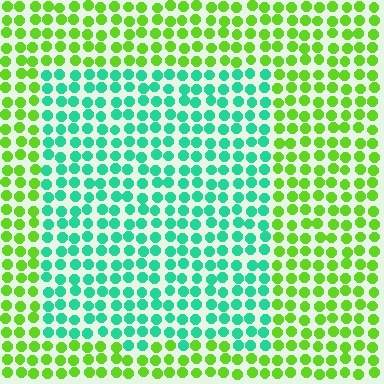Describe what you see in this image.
The image is filled with small lime elements in a uniform arrangement. A rectangle-shaped region is visible where the elements are tinted to a slightly different hue, forming a subtle color boundary.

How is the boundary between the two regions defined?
The boundary is defined purely by a slight shift in hue (about 60 degrees). Spacing, size, and orientation are identical on both sides.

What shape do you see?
I see a rectangle.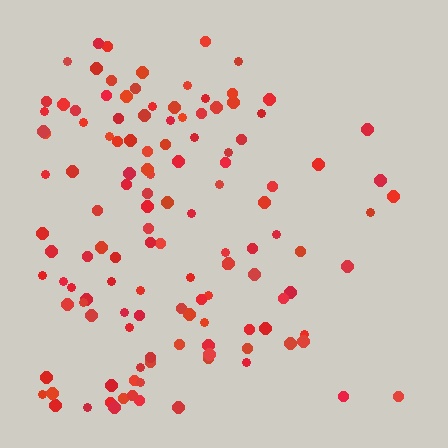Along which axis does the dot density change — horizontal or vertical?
Horizontal.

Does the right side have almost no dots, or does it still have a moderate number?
Still a moderate number, just noticeably fewer than the left.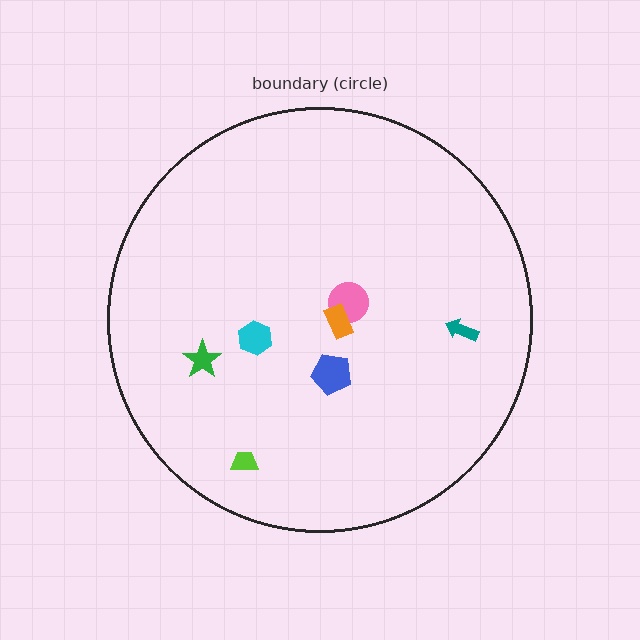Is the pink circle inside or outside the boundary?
Inside.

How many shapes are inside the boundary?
7 inside, 0 outside.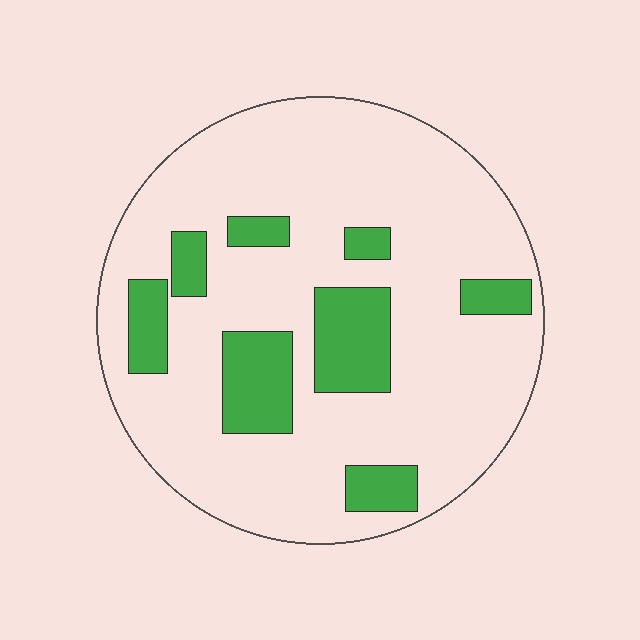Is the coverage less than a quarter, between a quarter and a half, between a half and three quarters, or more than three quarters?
Less than a quarter.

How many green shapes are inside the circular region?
8.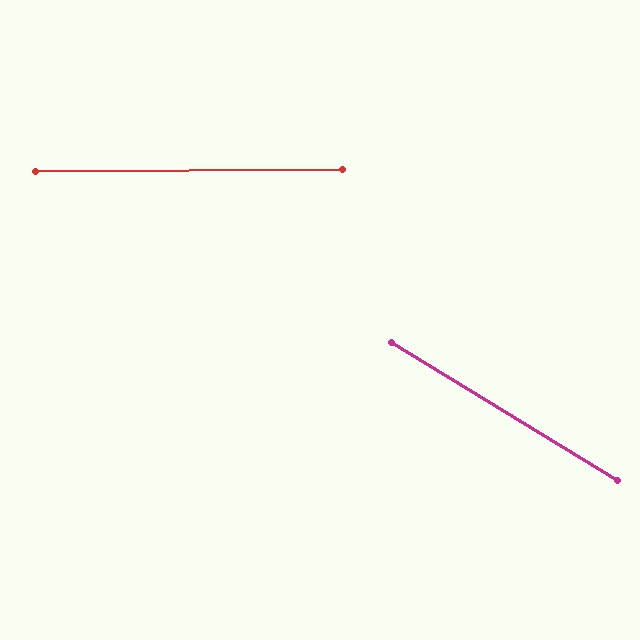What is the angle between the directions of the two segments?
Approximately 32 degrees.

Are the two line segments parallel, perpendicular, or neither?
Neither parallel nor perpendicular — they differ by about 32°.